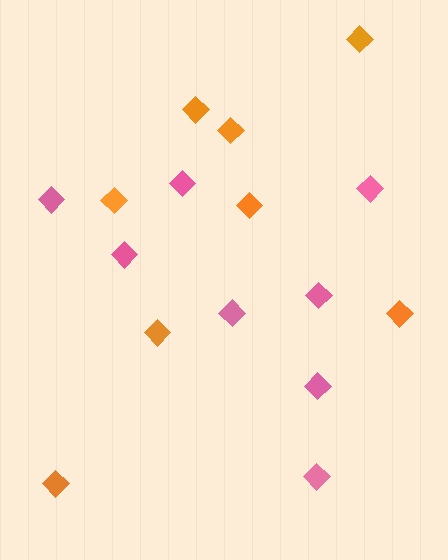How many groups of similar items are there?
There are 2 groups: one group of orange diamonds (8) and one group of pink diamonds (8).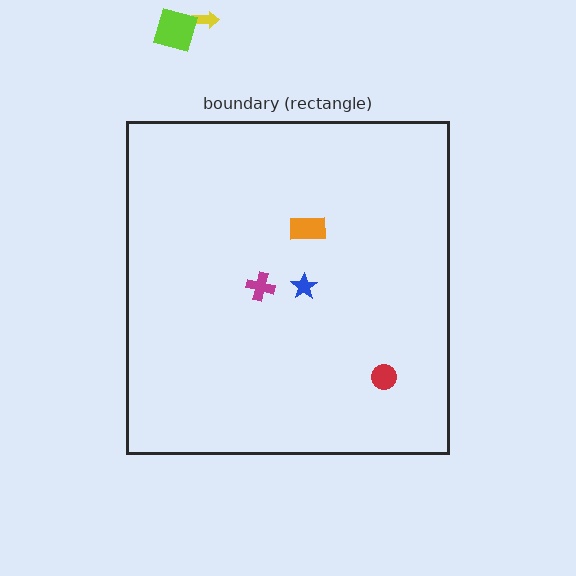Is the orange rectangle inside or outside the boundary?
Inside.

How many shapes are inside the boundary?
4 inside, 2 outside.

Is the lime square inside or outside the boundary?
Outside.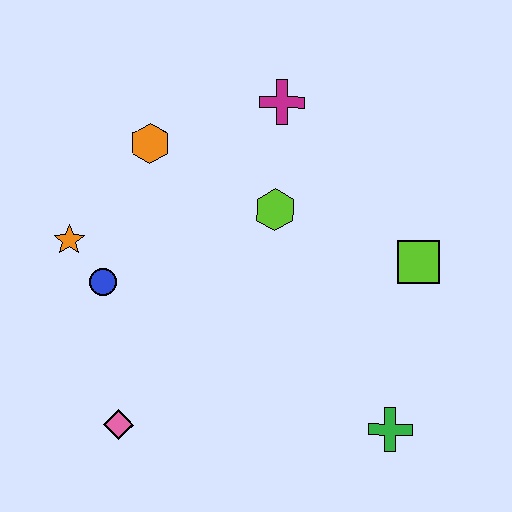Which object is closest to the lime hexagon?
The magenta cross is closest to the lime hexagon.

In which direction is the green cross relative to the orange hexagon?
The green cross is below the orange hexagon.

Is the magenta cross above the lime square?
Yes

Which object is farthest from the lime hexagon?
The pink diamond is farthest from the lime hexagon.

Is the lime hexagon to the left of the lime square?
Yes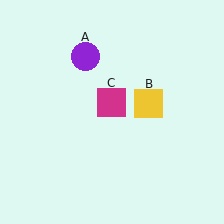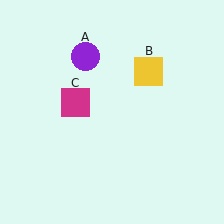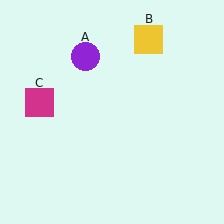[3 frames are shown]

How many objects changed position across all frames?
2 objects changed position: yellow square (object B), magenta square (object C).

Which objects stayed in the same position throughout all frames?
Purple circle (object A) remained stationary.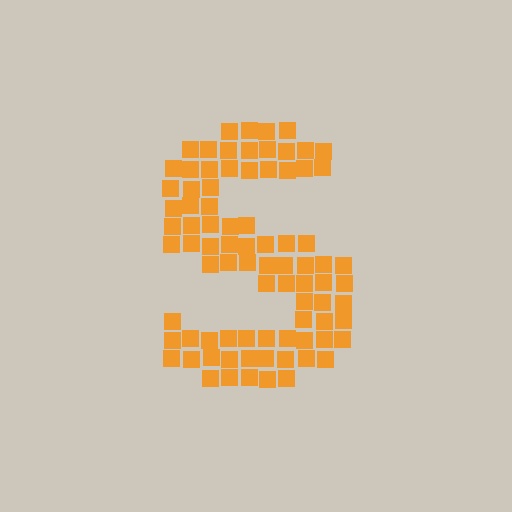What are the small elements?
The small elements are squares.